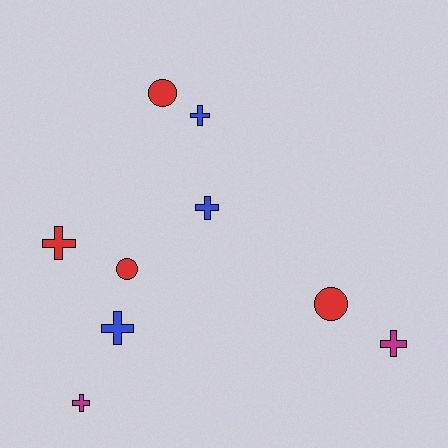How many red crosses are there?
There is 1 red cross.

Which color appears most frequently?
Red, with 4 objects.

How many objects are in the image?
There are 9 objects.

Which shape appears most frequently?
Cross, with 6 objects.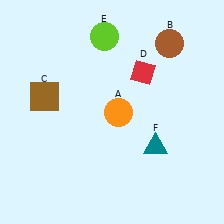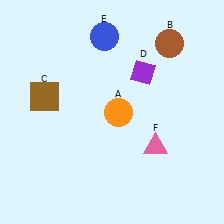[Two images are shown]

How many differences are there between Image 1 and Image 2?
There are 3 differences between the two images.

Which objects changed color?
D changed from red to purple. E changed from lime to blue. F changed from teal to pink.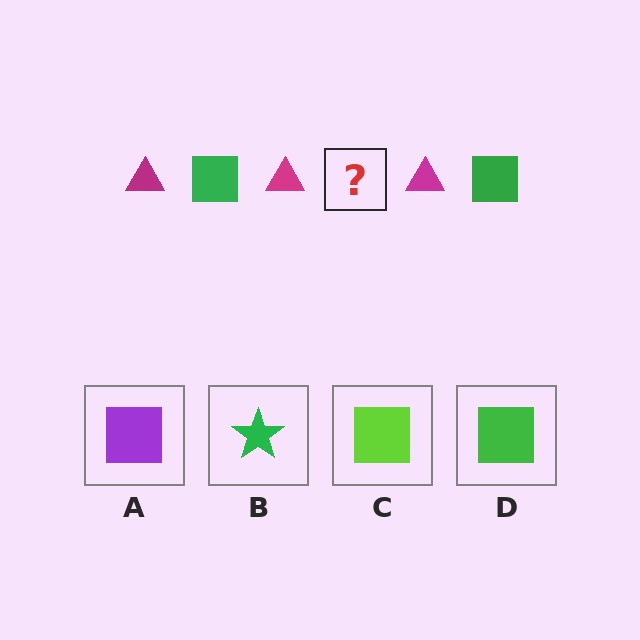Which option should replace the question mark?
Option D.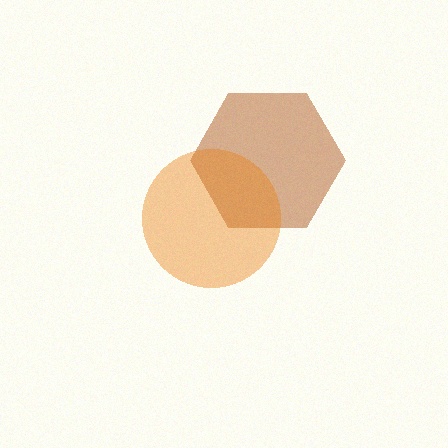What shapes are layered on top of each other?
The layered shapes are: a brown hexagon, an orange circle.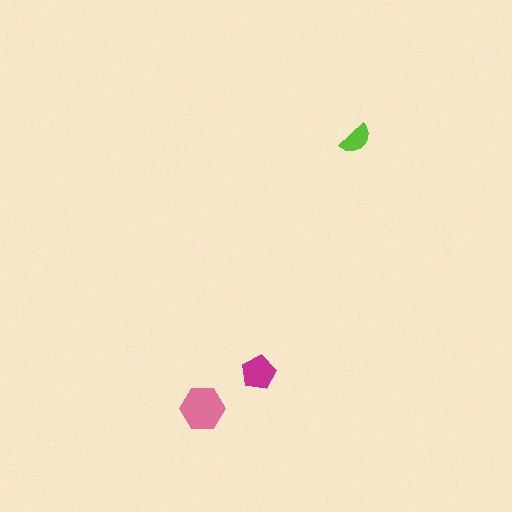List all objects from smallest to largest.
The lime semicircle, the magenta pentagon, the pink hexagon.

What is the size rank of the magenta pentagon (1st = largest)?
2nd.